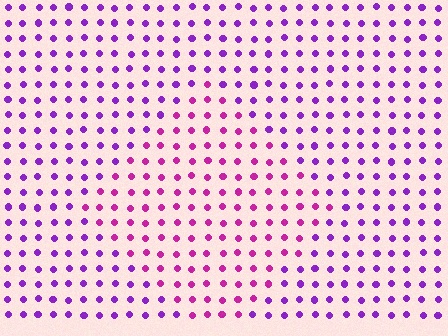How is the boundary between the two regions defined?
The boundary is defined purely by a slight shift in hue (about 34 degrees). Spacing, size, and orientation are identical on both sides.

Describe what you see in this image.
The image is filled with small purple elements in a uniform arrangement. A diamond-shaped region is visible where the elements are tinted to a slightly different hue, forming a subtle color boundary.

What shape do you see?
I see a diamond.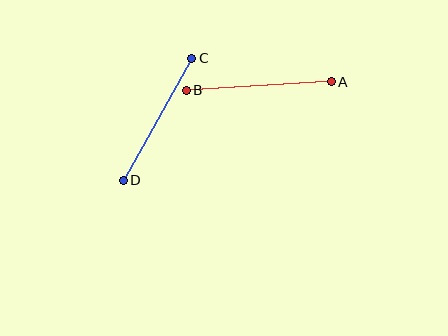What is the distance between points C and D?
The distance is approximately 140 pixels.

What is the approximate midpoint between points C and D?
The midpoint is at approximately (157, 119) pixels.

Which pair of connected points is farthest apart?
Points A and B are farthest apart.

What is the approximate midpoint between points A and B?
The midpoint is at approximately (259, 86) pixels.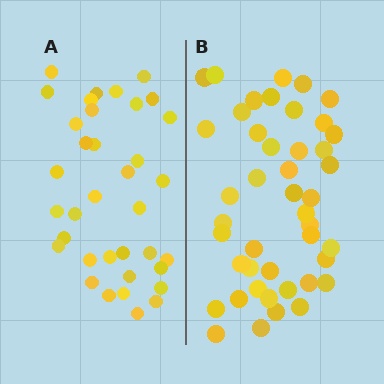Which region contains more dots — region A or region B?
Region B (the right region) has more dots.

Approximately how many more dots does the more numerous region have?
Region B has roughly 8 or so more dots than region A.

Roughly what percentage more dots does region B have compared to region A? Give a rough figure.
About 20% more.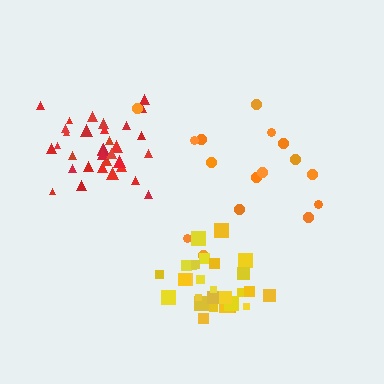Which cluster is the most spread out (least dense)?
Orange.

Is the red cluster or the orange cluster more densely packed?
Red.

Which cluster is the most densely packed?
Yellow.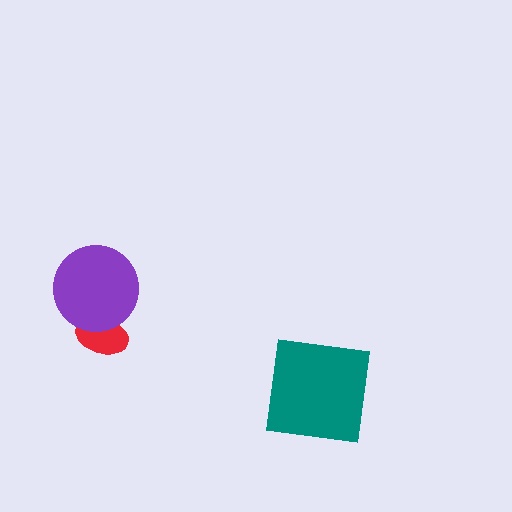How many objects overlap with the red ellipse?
1 object overlaps with the red ellipse.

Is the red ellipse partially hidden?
Yes, it is partially covered by another shape.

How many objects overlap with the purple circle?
1 object overlaps with the purple circle.